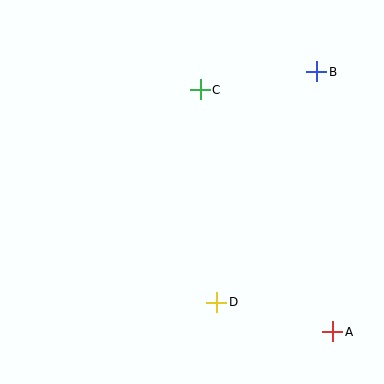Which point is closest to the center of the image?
Point C at (200, 90) is closest to the center.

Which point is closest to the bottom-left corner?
Point D is closest to the bottom-left corner.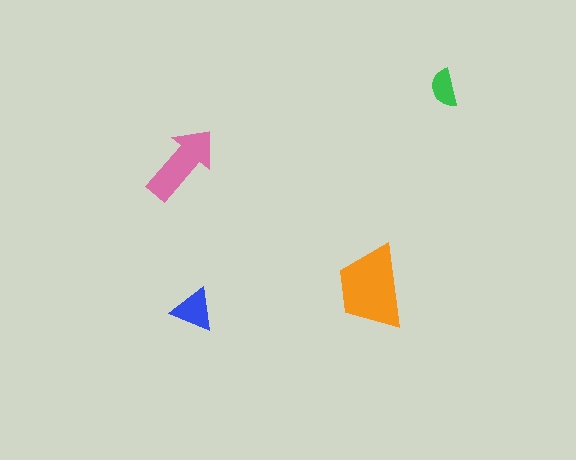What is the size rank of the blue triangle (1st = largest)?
3rd.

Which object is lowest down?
The blue triangle is bottommost.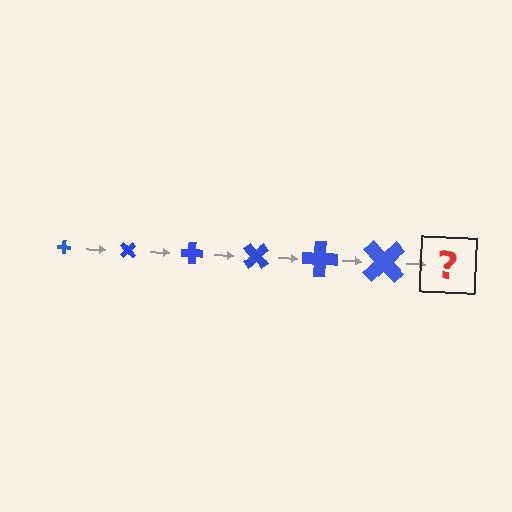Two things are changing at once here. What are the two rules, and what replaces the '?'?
The two rules are that the cross grows larger each step and it rotates 45 degrees each step. The '?' should be a cross, larger than the previous one and rotated 270 degrees from the start.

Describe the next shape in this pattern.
It should be a cross, larger than the previous one and rotated 270 degrees from the start.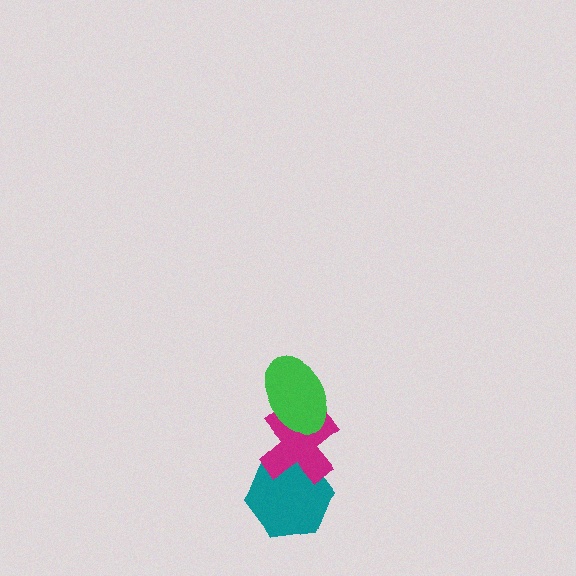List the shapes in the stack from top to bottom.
From top to bottom: the green ellipse, the magenta cross, the teal hexagon.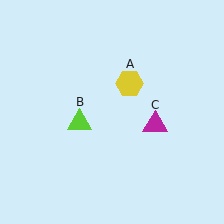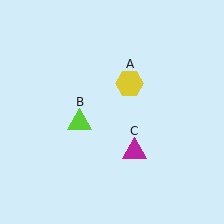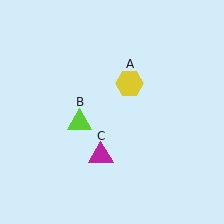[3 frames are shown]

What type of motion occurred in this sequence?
The magenta triangle (object C) rotated clockwise around the center of the scene.